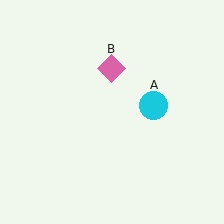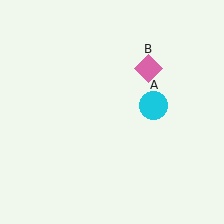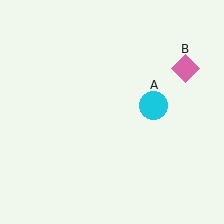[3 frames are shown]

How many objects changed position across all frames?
1 object changed position: pink diamond (object B).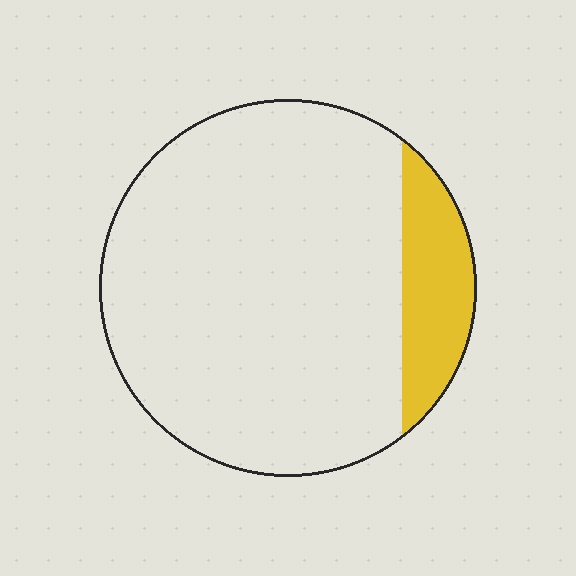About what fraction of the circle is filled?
About one eighth (1/8).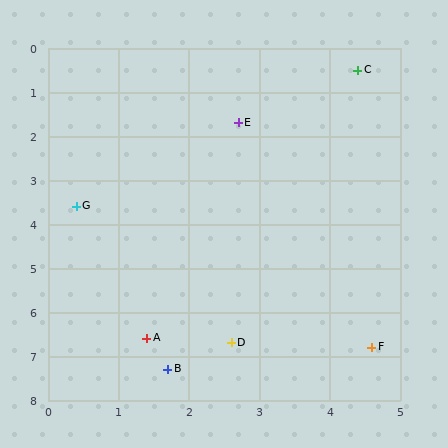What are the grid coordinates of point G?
Point G is at approximately (0.4, 3.6).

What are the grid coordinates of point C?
Point C is at approximately (4.4, 0.5).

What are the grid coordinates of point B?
Point B is at approximately (1.7, 7.3).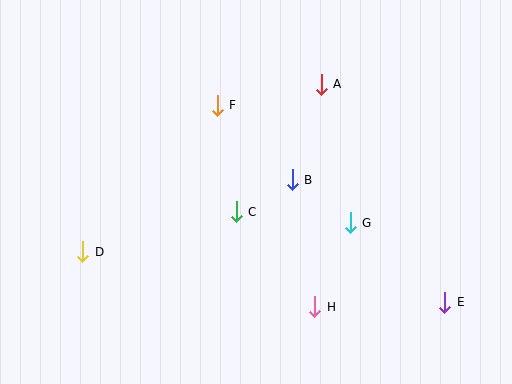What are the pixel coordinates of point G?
Point G is at (350, 223).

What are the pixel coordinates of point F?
Point F is at (217, 105).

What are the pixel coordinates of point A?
Point A is at (321, 84).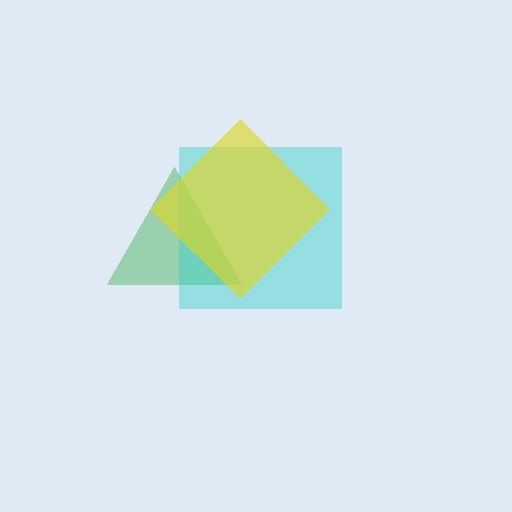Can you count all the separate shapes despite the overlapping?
Yes, there are 3 separate shapes.